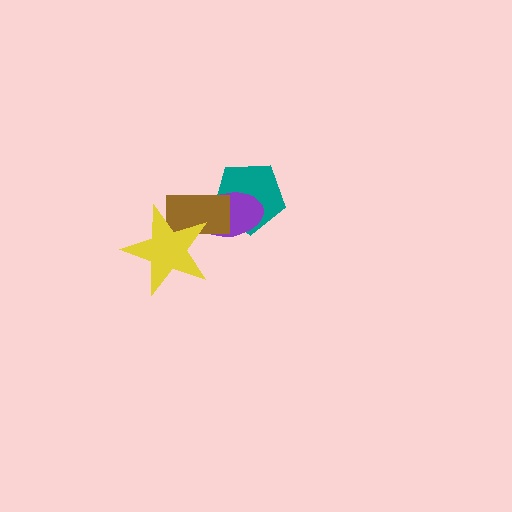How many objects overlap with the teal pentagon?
2 objects overlap with the teal pentagon.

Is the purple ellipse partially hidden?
Yes, it is partially covered by another shape.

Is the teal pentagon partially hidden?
Yes, it is partially covered by another shape.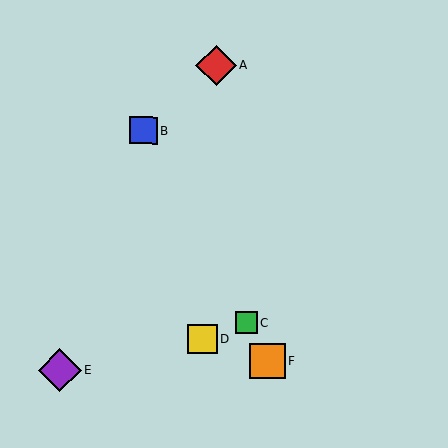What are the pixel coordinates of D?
Object D is at (203, 339).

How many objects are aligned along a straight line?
3 objects (B, C, F) are aligned along a straight line.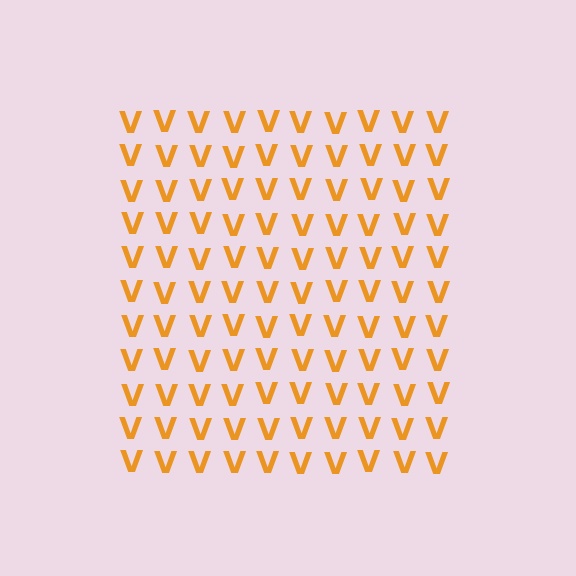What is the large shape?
The large shape is a square.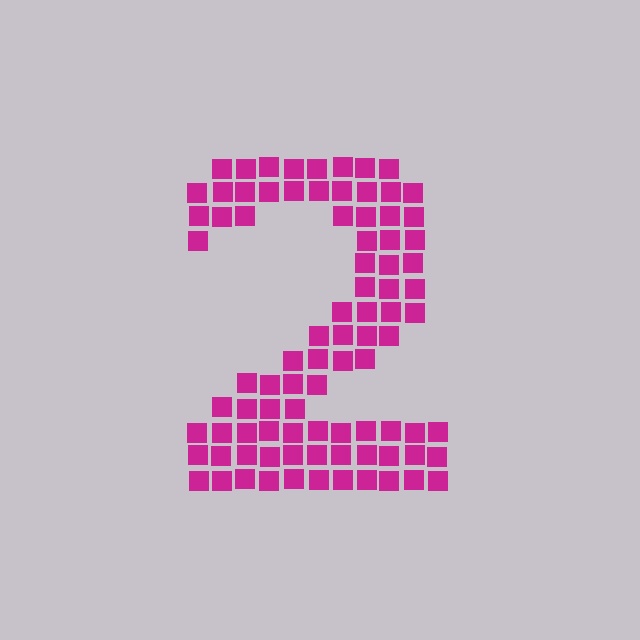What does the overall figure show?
The overall figure shows the digit 2.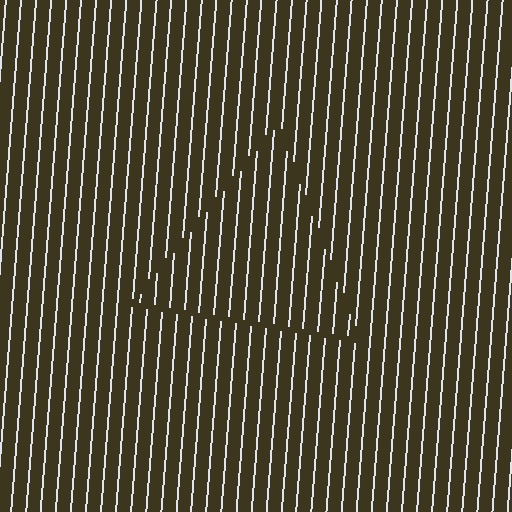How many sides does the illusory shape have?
3 sides — the line-ends trace a triangle.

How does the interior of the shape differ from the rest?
The interior of the shape contains the same grating, shifted by half a period — the contour is defined by the phase discontinuity where line-ends from the inner and outer gratings abut.